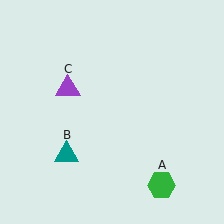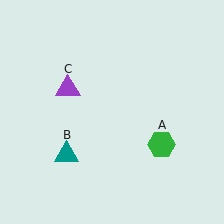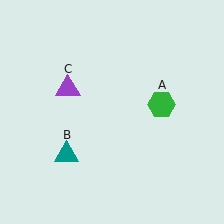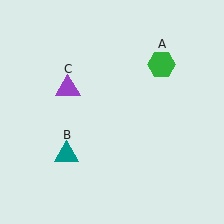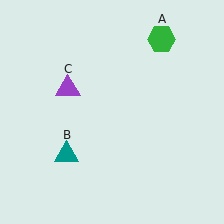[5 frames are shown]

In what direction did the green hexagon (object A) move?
The green hexagon (object A) moved up.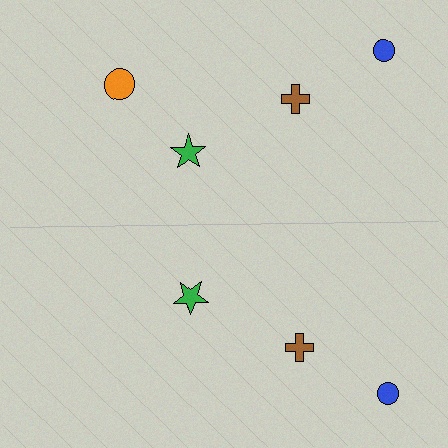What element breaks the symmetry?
A orange circle is missing from the bottom side.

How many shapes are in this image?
There are 7 shapes in this image.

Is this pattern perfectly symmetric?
No, the pattern is not perfectly symmetric. A orange circle is missing from the bottom side.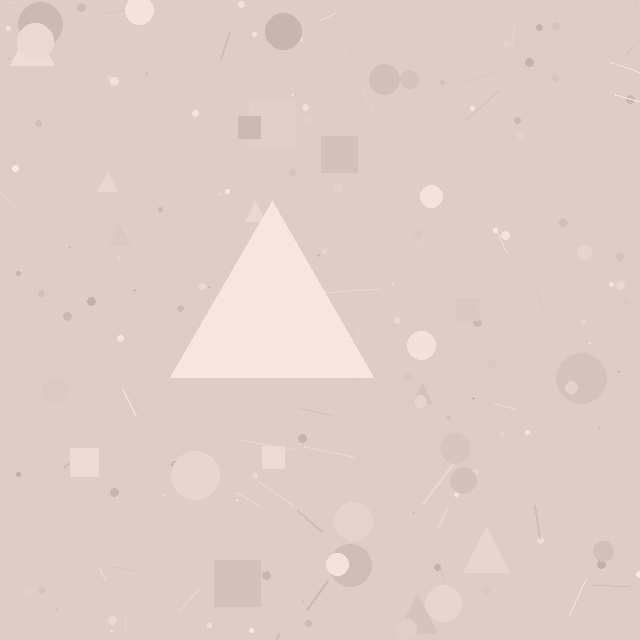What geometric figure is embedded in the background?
A triangle is embedded in the background.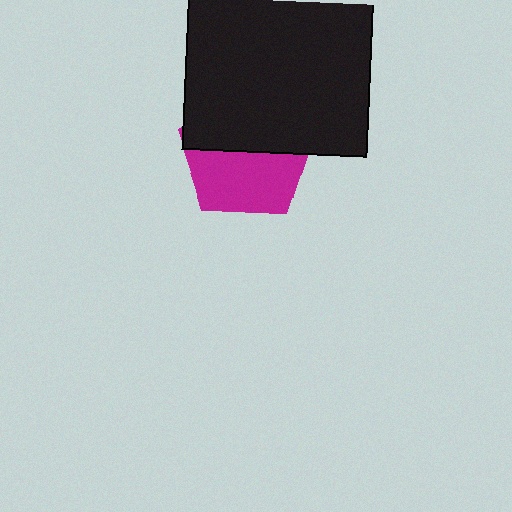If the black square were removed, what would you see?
You would see the complete magenta pentagon.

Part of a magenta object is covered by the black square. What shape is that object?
It is a pentagon.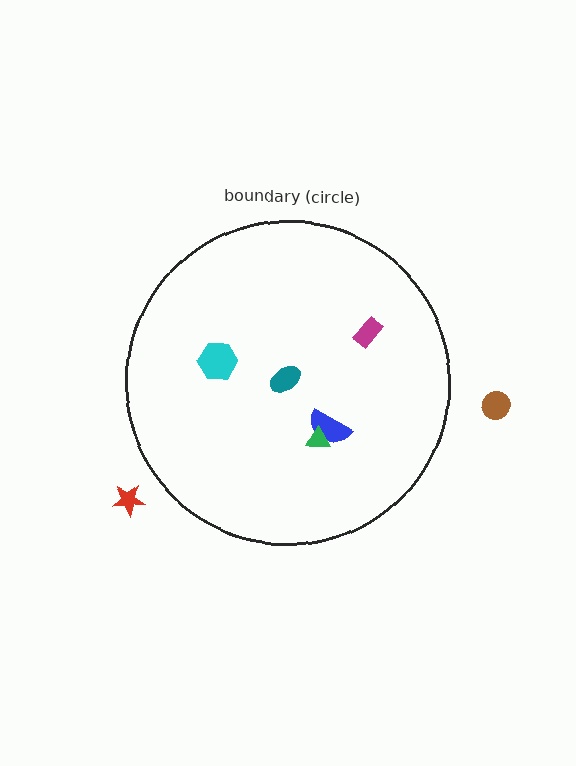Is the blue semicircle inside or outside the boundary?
Inside.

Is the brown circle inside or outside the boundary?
Outside.